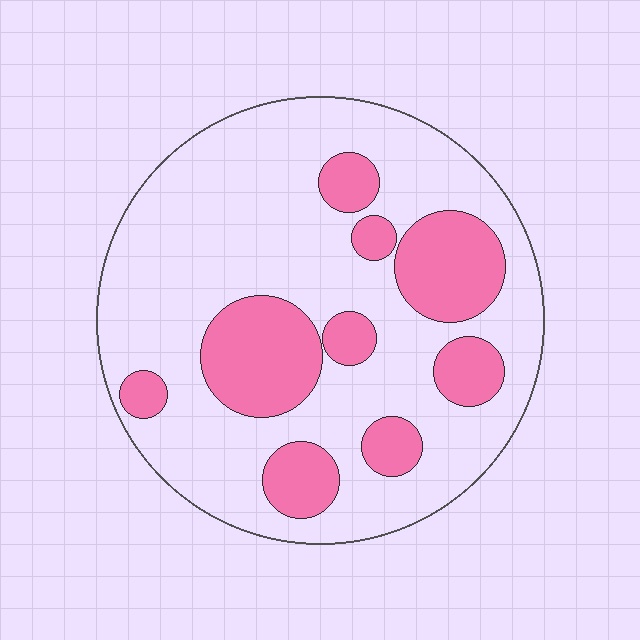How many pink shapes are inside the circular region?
9.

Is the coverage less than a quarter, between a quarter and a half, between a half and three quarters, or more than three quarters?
Between a quarter and a half.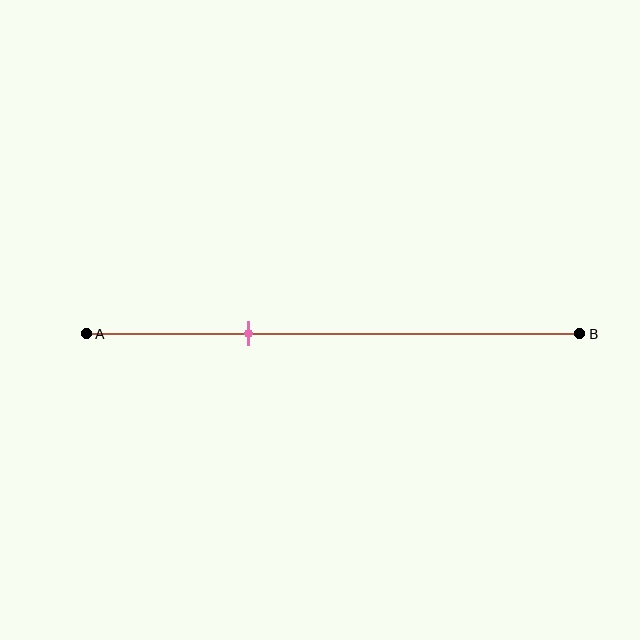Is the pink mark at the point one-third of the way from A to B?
Yes, the mark is approximately at the one-third point.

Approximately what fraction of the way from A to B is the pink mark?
The pink mark is approximately 35% of the way from A to B.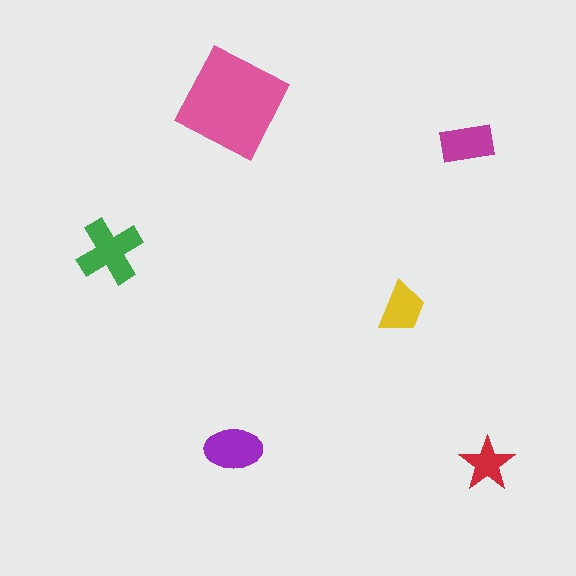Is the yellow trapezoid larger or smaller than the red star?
Larger.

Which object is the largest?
The pink square.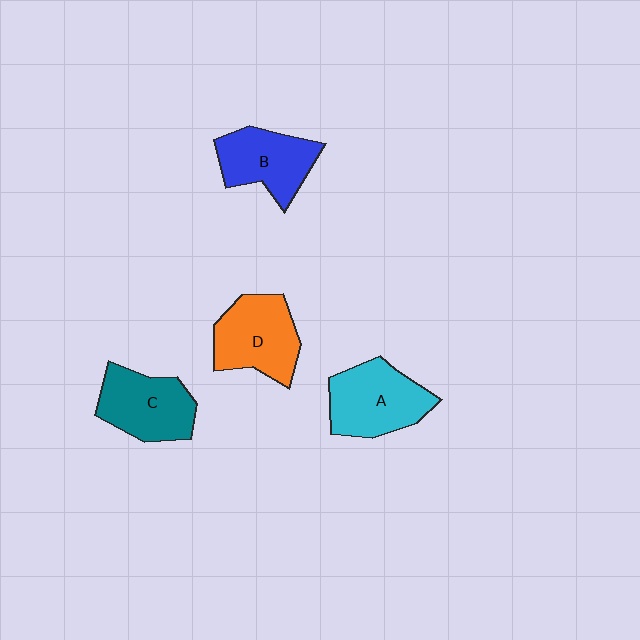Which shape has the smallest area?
Shape B (blue).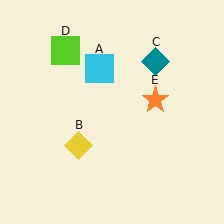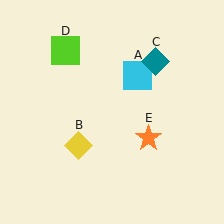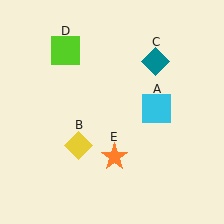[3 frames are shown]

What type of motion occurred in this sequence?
The cyan square (object A), orange star (object E) rotated clockwise around the center of the scene.